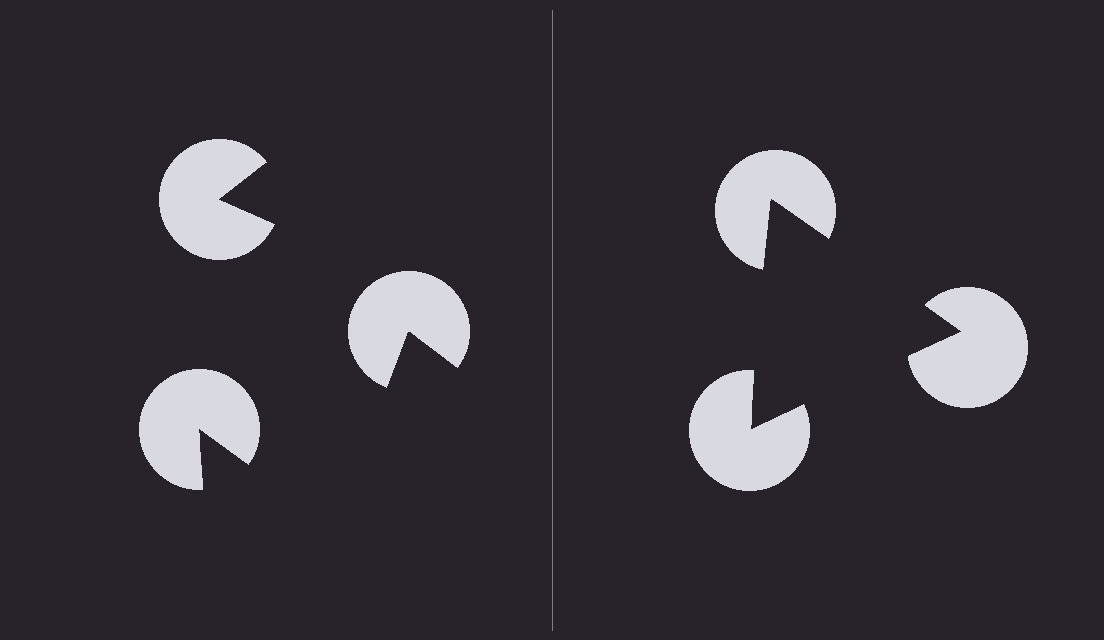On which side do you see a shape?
An illusory triangle appears on the right side. On the left side the wedge cuts are rotated, so no coherent shape forms.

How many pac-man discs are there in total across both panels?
6 — 3 on each side.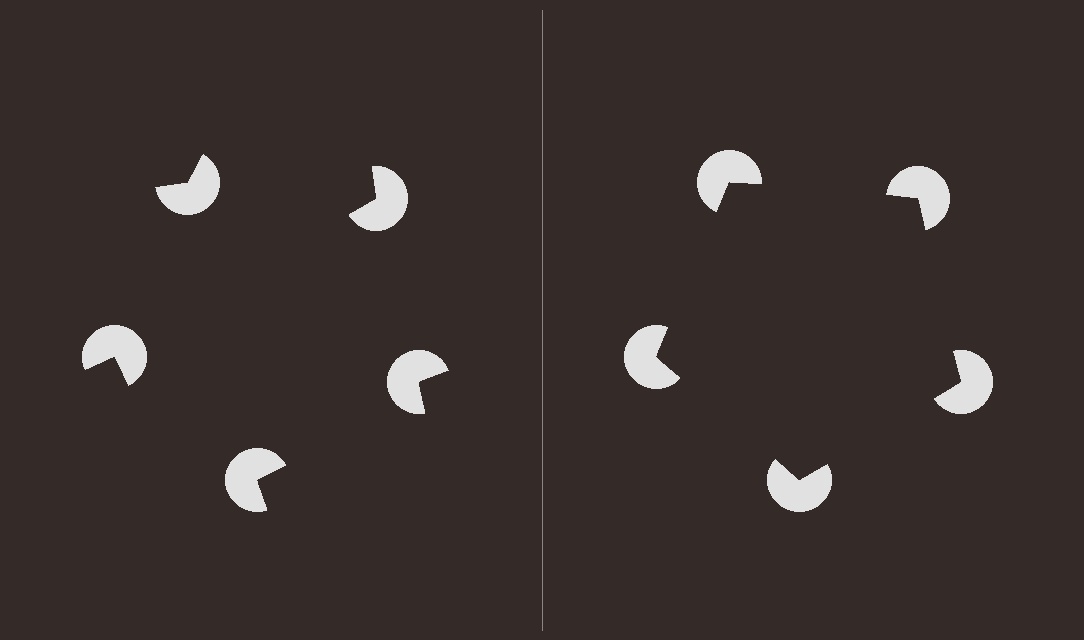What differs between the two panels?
The pac-man discs are positioned identically on both sides; only the wedge orientations differ. On the right they align to a pentagon; on the left they are misaligned.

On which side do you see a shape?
An illusory pentagon appears on the right side. On the left side the wedge cuts are rotated, so no coherent shape forms.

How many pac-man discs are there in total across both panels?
10 — 5 on each side.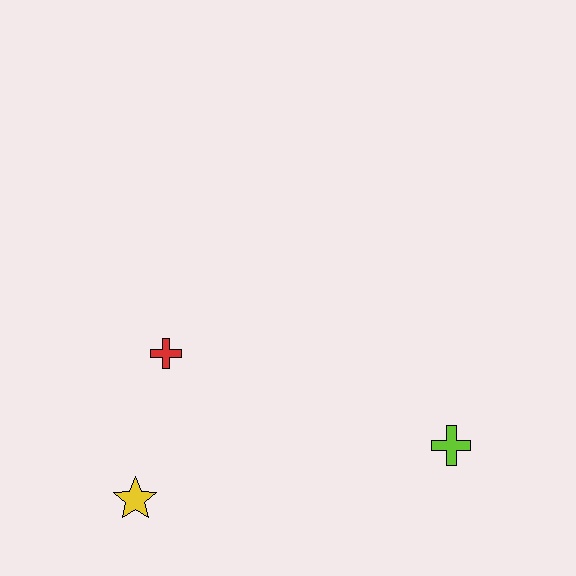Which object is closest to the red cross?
The yellow star is closest to the red cross.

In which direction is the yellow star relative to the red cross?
The yellow star is below the red cross.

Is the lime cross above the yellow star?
Yes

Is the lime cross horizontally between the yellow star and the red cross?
No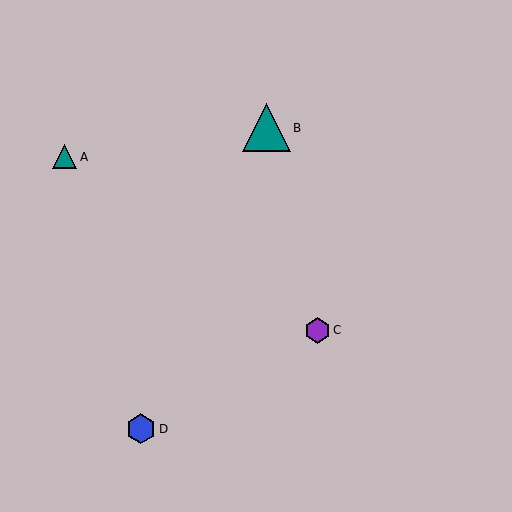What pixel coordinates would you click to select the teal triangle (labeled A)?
Click at (65, 157) to select the teal triangle A.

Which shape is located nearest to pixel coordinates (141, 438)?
The blue hexagon (labeled D) at (141, 429) is nearest to that location.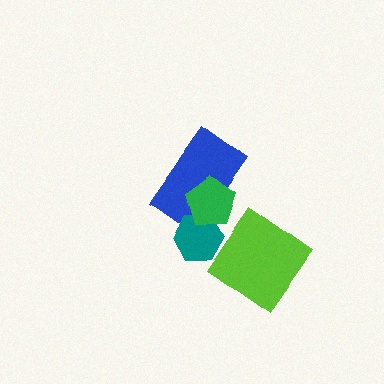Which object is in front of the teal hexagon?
The green pentagon is in front of the teal hexagon.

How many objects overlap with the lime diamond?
0 objects overlap with the lime diamond.